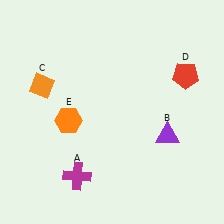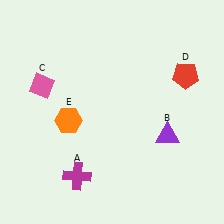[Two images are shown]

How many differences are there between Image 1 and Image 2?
There is 1 difference between the two images.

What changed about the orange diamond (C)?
In Image 1, C is orange. In Image 2, it changed to pink.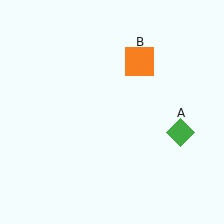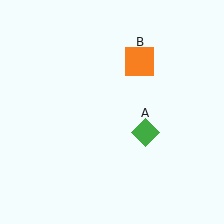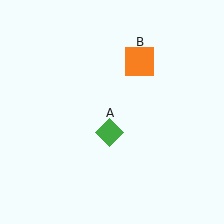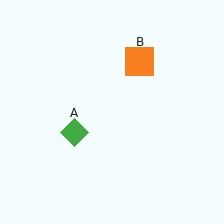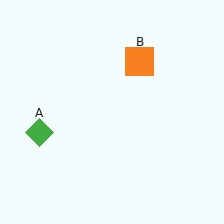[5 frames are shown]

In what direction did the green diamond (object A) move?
The green diamond (object A) moved left.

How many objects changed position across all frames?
1 object changed position: green diamond (object A).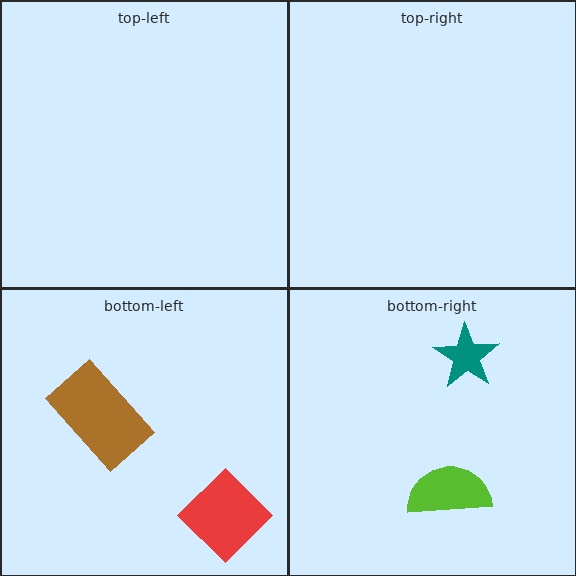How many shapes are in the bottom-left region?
2.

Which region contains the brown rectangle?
The bottom-left region.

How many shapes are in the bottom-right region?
2.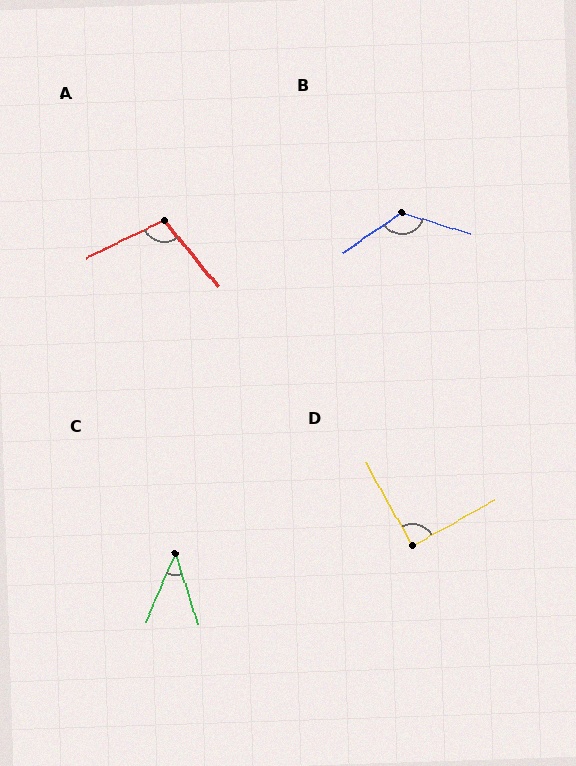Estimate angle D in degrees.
Approximately 90 degrees.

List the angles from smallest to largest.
C (40°), D (90°), A (104°), B (128°).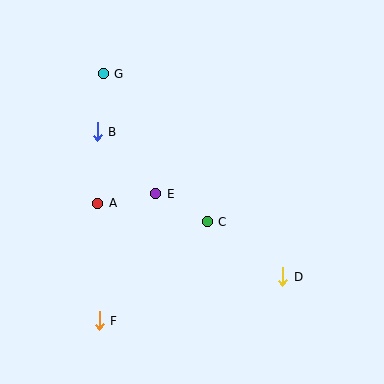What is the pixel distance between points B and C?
The distance between B and C is 142 pixels.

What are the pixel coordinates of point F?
Point F is at (99, 321).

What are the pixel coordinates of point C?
Point C is at (207, 222).